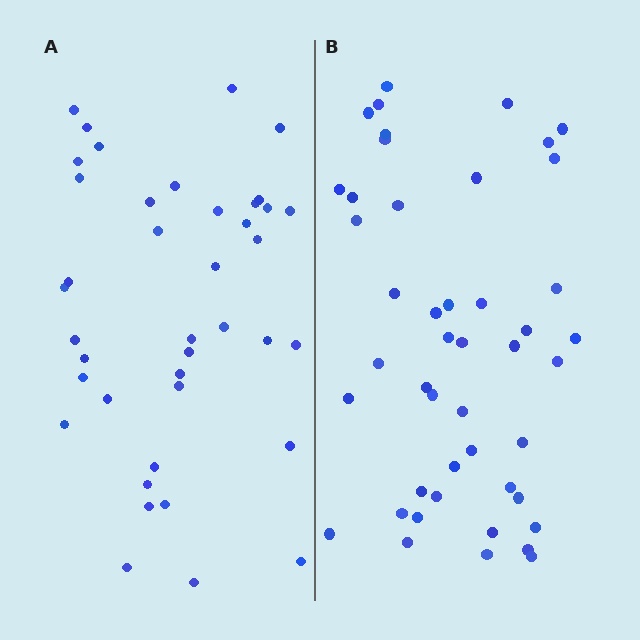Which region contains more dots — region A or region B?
Region B (the right region) has more dots.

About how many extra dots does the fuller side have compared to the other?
Region B has about 6 more dots than region A.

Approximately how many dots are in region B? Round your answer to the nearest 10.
About 50 dots. (The exact count is 46, which rounds to 50.)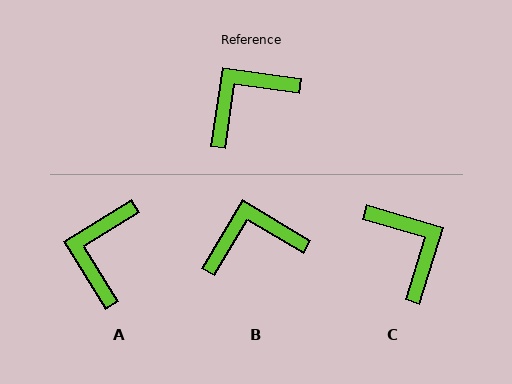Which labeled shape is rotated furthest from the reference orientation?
C, about 99 degrees away.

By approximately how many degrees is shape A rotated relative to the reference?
Approximately 40 degrees counter-clockwise.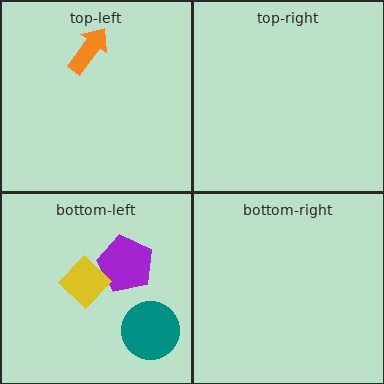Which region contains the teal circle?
The bottom-left region.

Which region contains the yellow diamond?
The bottom-left region.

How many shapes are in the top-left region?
1.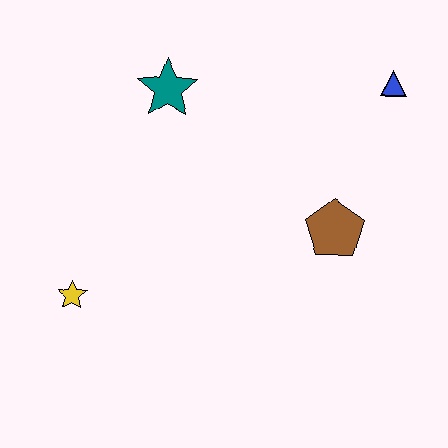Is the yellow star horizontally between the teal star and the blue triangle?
No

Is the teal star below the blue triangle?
Yes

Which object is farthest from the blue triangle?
The yellow star is farthest from the blue triangle.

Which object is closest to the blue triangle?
The brown pentagon is closest to the blue triangle.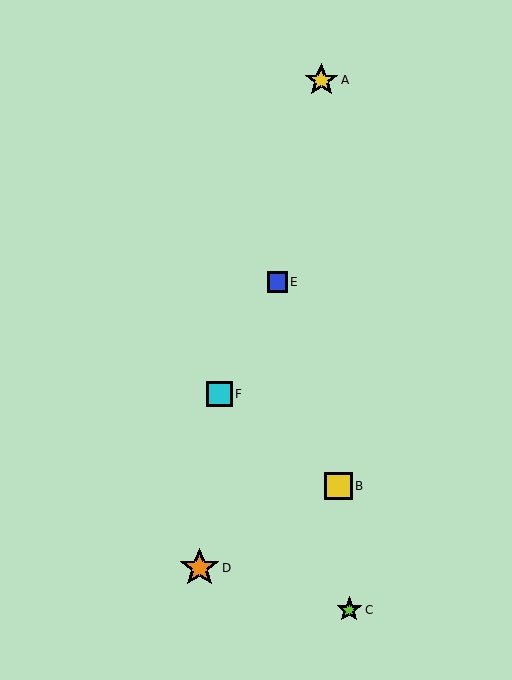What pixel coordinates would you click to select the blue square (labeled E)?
Click at (277, 282) to select the blue square E.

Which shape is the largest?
The orange star (labeled D) is the largest.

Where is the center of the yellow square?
The center of the yellow square is at (339, 486).